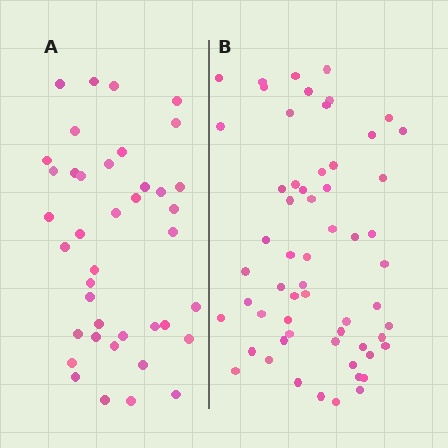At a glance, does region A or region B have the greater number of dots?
Region B (the right region) has more dots.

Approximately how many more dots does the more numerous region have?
Region B has approximately 20 more dots than region A.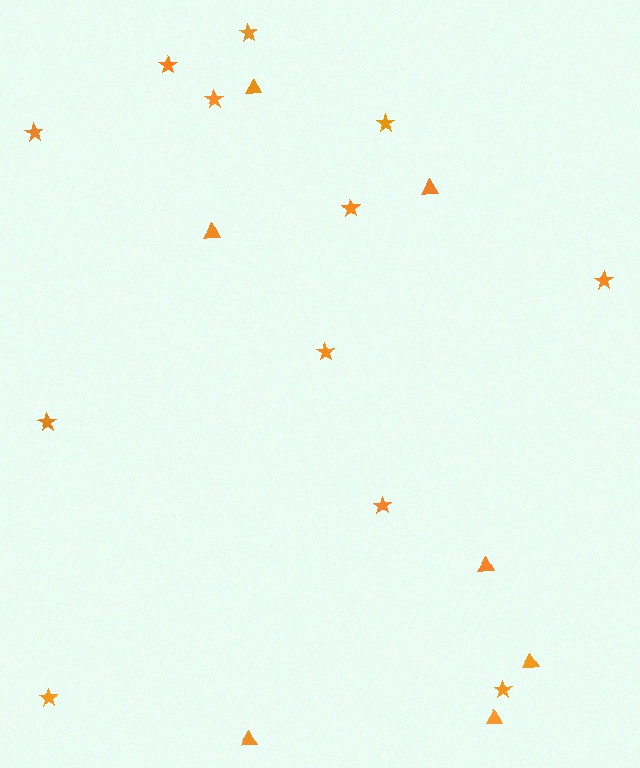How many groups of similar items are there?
There are 2 groups: one group of triangles (7) and one group of stars (12).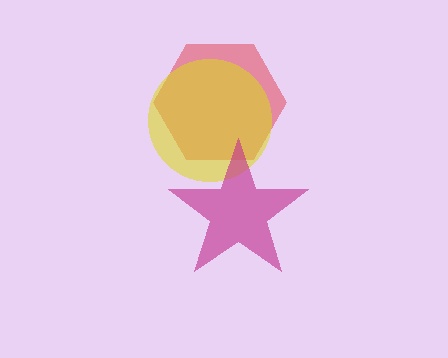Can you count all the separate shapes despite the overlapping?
Yes, there are 3 separate shapes.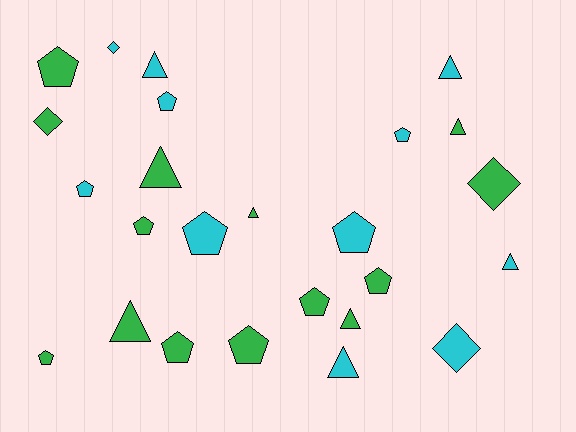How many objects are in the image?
There are 25 objects.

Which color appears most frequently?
Green, with 14 objects.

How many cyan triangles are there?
There are 4 cyan triangles.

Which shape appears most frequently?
Pentagon, with 12 objects.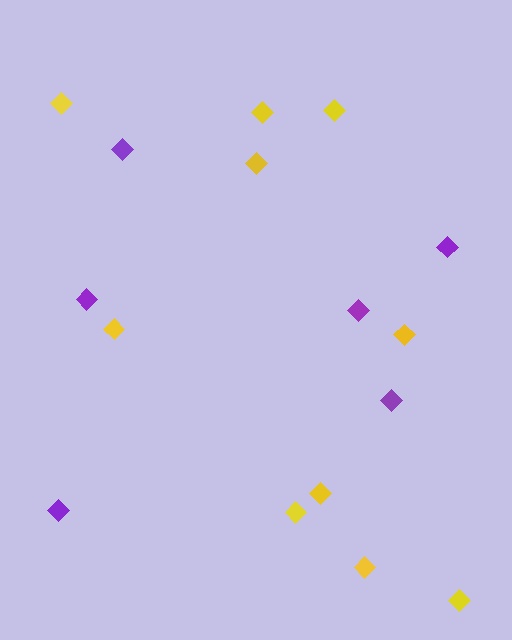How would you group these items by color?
There are 2 groups: one group of purple diamonds (6) and one group of yellow diamonds (10).